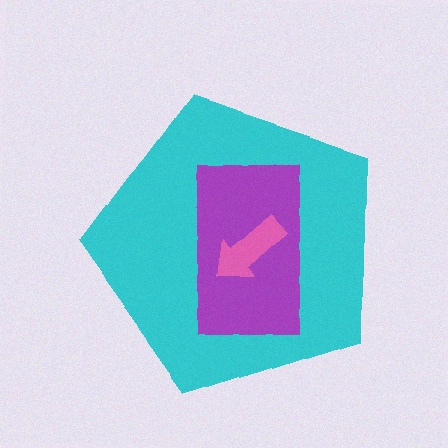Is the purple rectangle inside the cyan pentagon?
Yes.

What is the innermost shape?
The pink arrow.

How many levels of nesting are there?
3.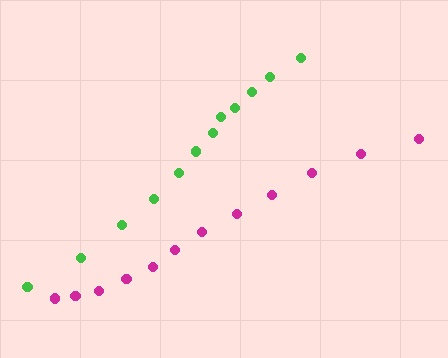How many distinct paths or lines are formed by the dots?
There are 2 distinct paths.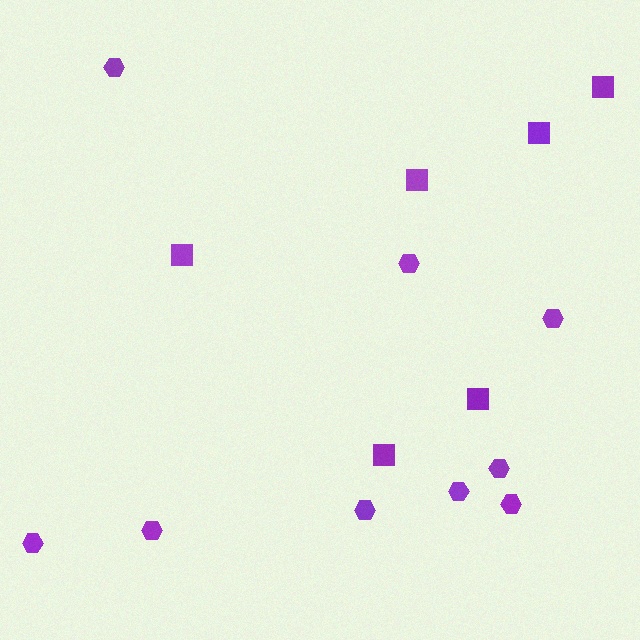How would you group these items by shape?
There are 2 groups: one group of hexagons (9) and one group of squares (6).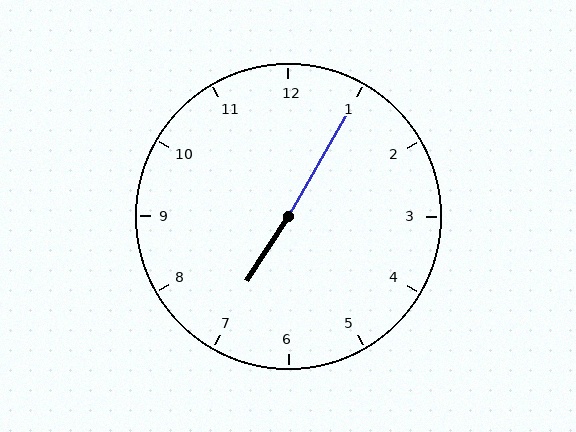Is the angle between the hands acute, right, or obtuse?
It is obtuse.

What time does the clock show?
7:05.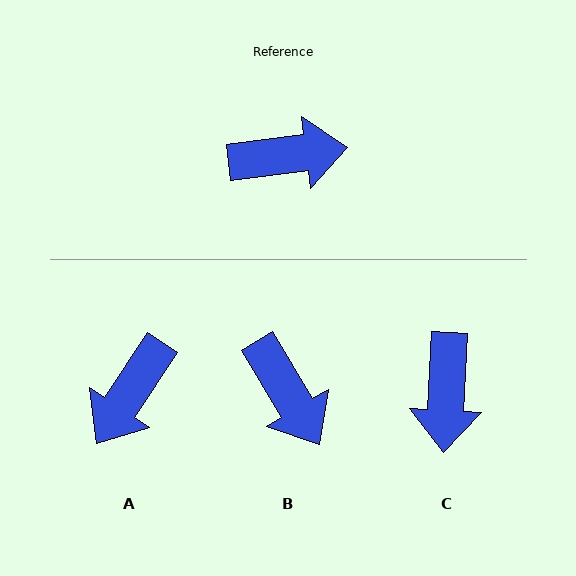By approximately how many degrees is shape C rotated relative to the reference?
Approximately 100 degrees clockwise.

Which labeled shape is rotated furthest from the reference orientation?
A, about 131 degrees away.